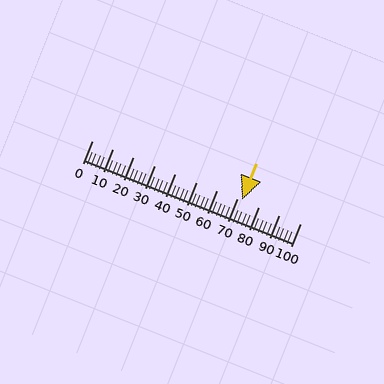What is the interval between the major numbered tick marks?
The major tick marks are spaced 10 units apart.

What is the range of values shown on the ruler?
The ruler shows values from 0 to 100.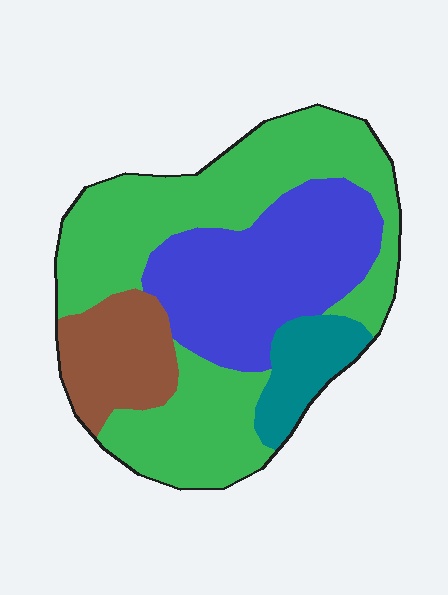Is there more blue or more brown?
Blue.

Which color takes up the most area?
Green, at roughly 50%.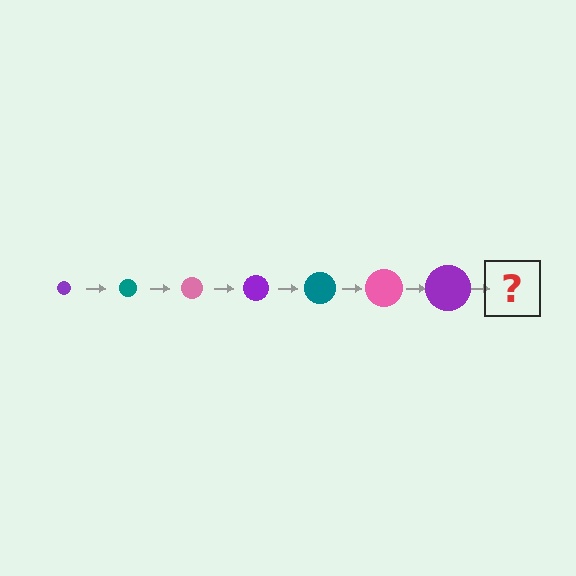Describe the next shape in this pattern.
It should be a teal circle, larger than the previous one.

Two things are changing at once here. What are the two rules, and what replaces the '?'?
The two rules are that the circle grows larger each step and the color cycles through purple, teal, and pink. The '?' should be a teal circle, larger than the previous one.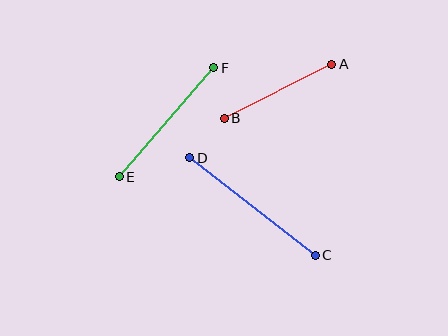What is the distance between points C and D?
The distance is approximately 159 pixels.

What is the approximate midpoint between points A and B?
The midpoint is at approximately (278, 91) pixels.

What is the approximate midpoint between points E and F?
The midpoint is at approximately (167, 122) pixels.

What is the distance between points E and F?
The distance is approximately 144 pixels.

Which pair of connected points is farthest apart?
Points C and D are farthest apart.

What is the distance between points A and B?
The distance is approximately 120 pixels.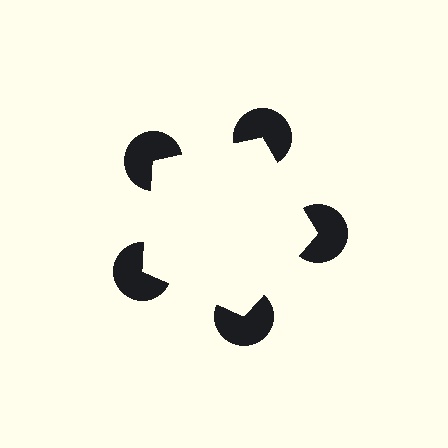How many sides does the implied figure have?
5 sides.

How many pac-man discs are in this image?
There are 5 — one at each vertex of the illusory pentagon.